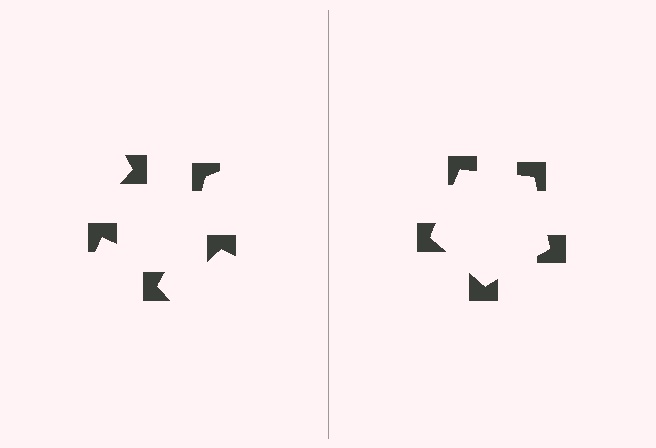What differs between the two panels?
The notched squares are positioned identically on both sides; only the wedge orientations differ. On the right they align to a pentagon; on the left they are misaligned.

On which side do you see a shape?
An illusory pentagon appears on the right side. On the left side the wedge cuts are rotated, so no coherent shape forms.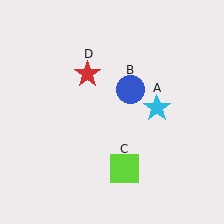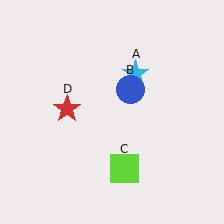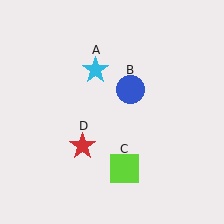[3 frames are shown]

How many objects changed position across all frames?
2 objects changed position: cyan star (object A), red star (object D).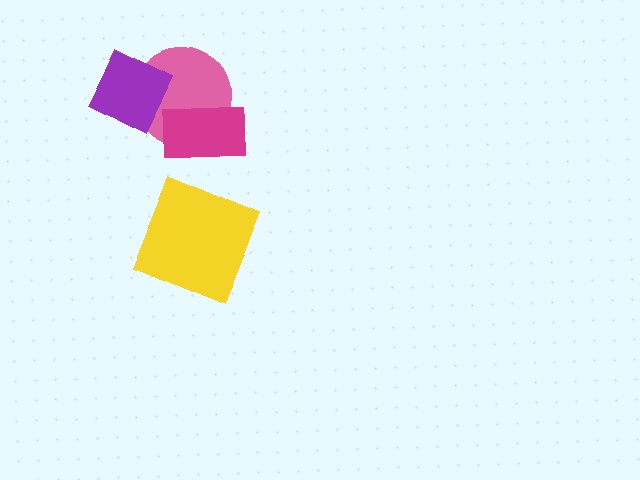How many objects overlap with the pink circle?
2 objects overlap with the pink circle.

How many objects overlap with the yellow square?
0 objects overlap with the yellow square.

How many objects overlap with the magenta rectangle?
1 object overlaps with the magenta rectangle.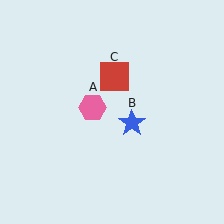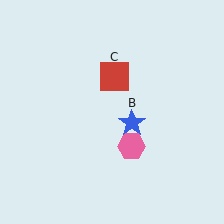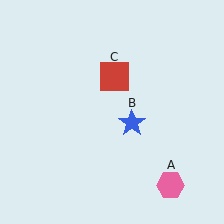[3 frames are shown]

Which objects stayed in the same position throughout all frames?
Blue star (object B) and red square (object C) remained stationary.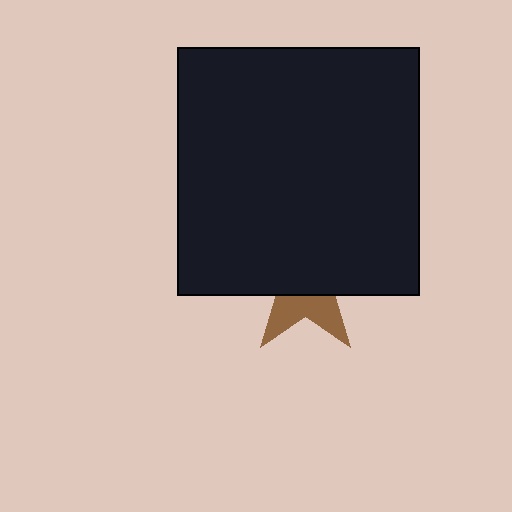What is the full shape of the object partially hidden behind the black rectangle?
The partially hidden object is a brown star.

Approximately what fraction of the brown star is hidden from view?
Roughly 64% of the brown star is hidden behind the black rectangle.